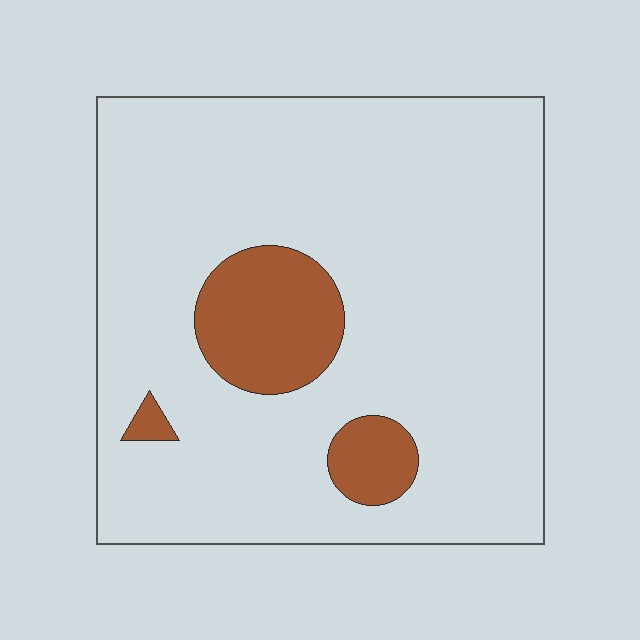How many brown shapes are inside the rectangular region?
3.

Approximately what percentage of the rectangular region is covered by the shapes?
Approximately 15%.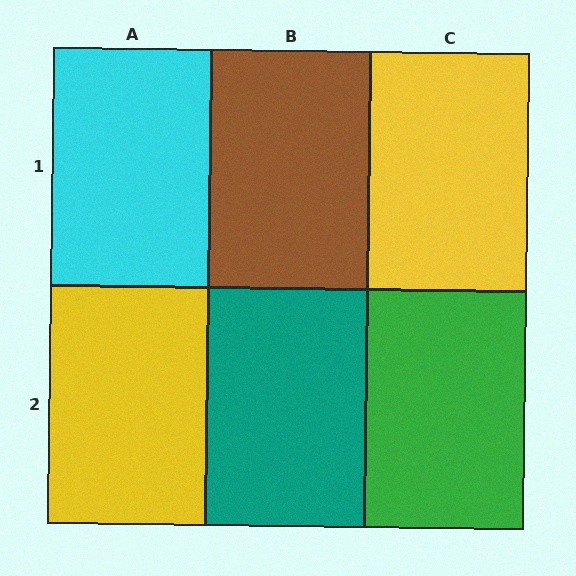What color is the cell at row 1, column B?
Brown.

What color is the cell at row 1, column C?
Yellow.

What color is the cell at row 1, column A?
Cyan.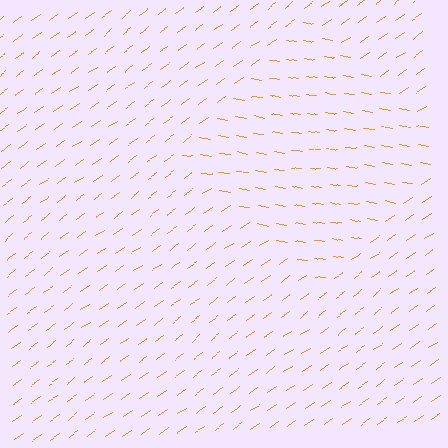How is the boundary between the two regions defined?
The boundary is defined purely by a change in line orientation (approximately 45 degrees difference). All lines are the same color and thickness.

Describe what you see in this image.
The image is filled with small orange line segments. A diamond region in the image has lines oriented differently from the surrounding lines, creating a visible texture boundary.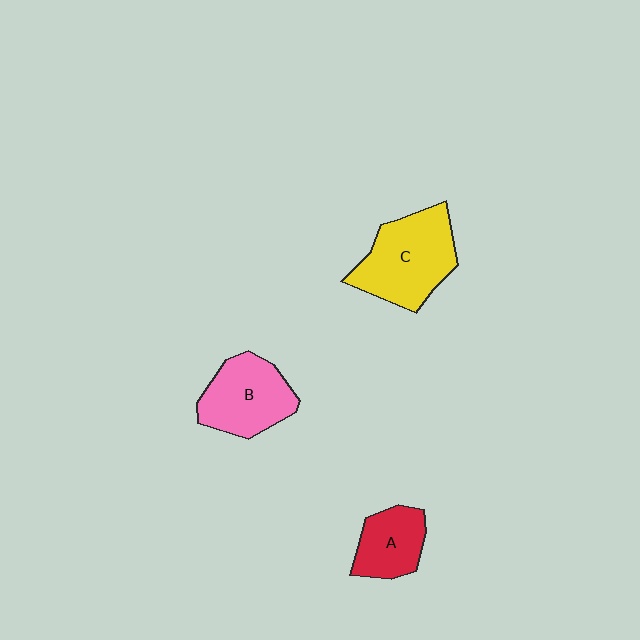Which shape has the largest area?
Shape C (yellow).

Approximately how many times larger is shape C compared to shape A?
Approximately 1.7 times.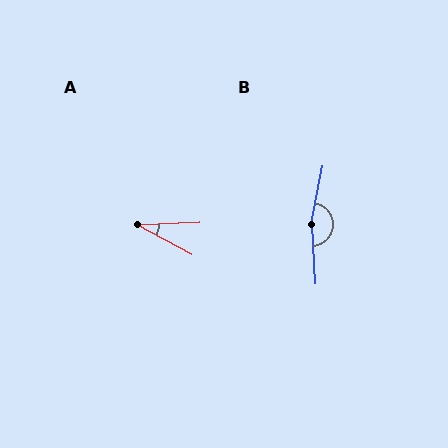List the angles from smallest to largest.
A (30°), B (166°).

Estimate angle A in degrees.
Approximately 30 degrees.